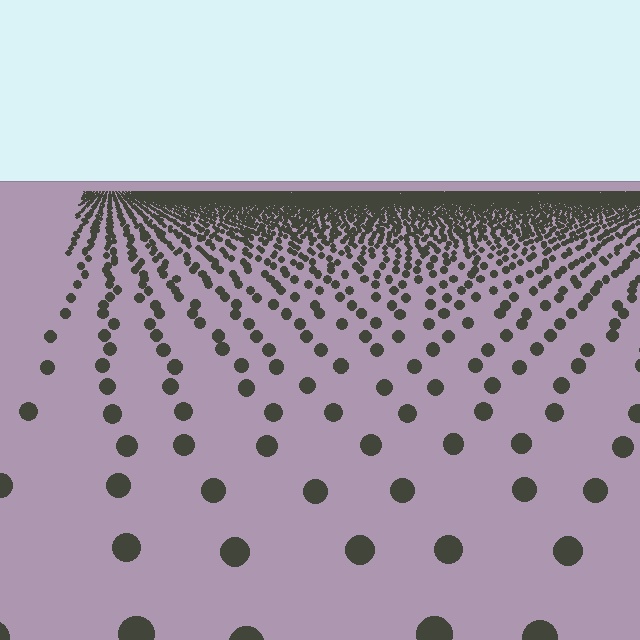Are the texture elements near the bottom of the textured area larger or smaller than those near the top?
Larger. Near the bottom, elements are closer to the viewer and appear at a bigger on-screen size.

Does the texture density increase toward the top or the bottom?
Density increases toward the top.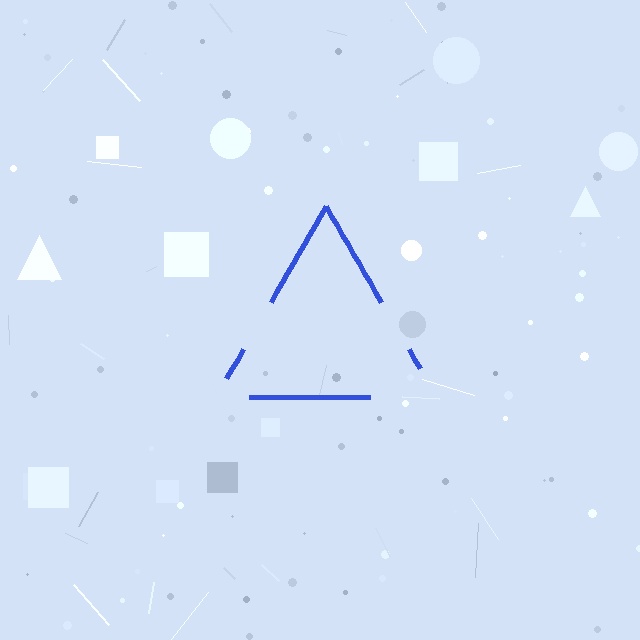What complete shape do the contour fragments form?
The contour fragments form a triangle.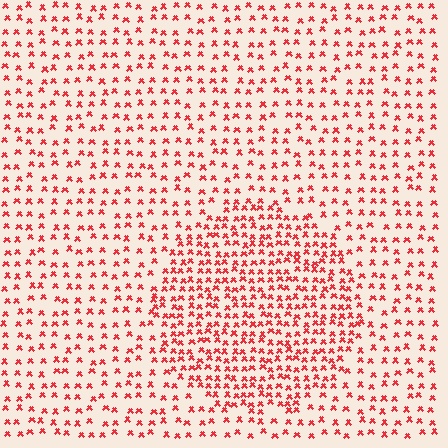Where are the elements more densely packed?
The elements are more densely packed inside the circle boundary.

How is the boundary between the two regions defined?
The boundary is defined by a change in element density (approximately 1.9x ratio). All elements are the same color, size, and shape.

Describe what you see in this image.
The image contains small red elements arranged at two different densities. A circle-shaped region is visible where the elements are more densely packed than the surrounding area.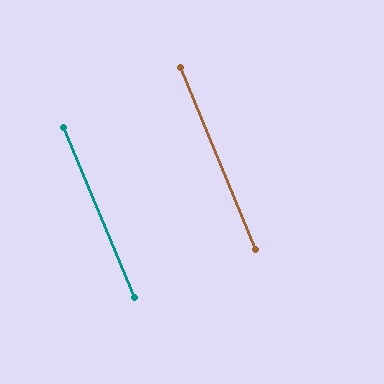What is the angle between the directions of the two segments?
Approximately 0 degrees.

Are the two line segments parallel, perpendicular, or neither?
Parallel — their directions differ by only 0.3°.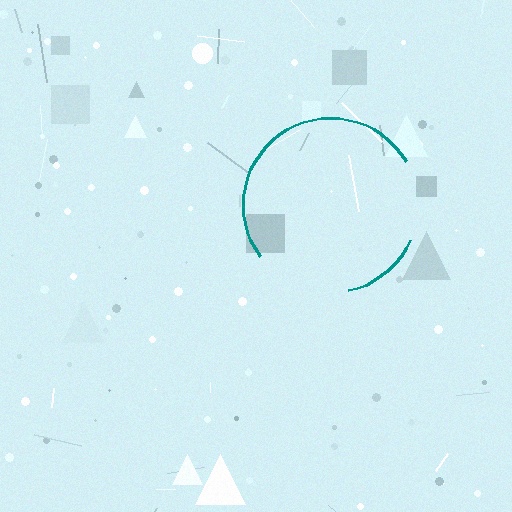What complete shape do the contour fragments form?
The contour fragments form a circle.